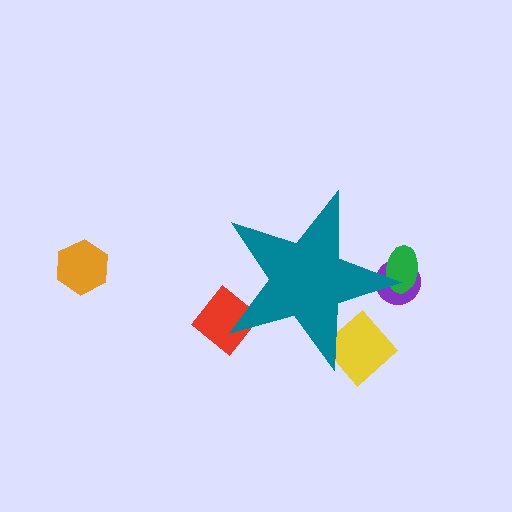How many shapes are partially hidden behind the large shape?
4 shapes are partially hidden.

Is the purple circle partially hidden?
Yes, the purple circle is partially hidden behind the teal star.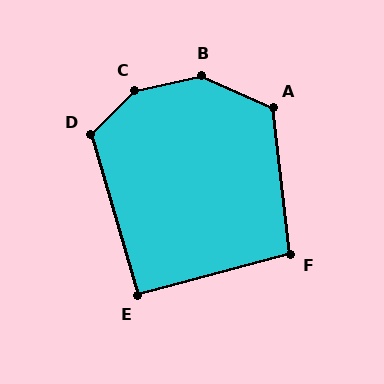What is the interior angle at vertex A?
Approximately 121 degrees (obtuse).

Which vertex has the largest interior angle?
C, at approximately 148 degrees.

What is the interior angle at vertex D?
Approximately 119 degrees (obtuse).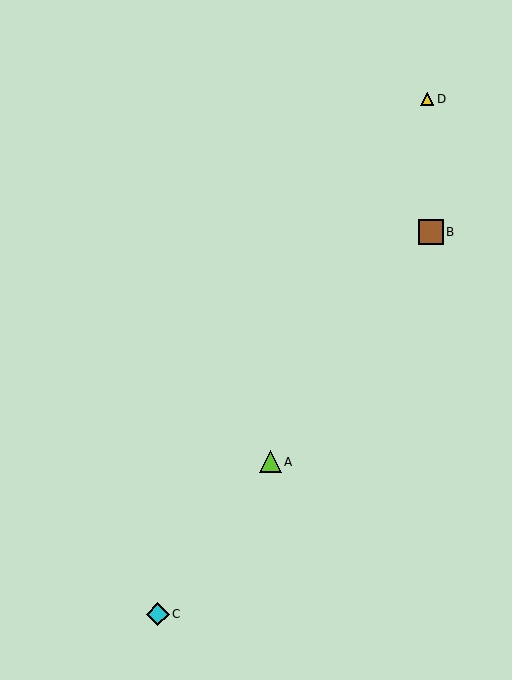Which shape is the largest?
The brown square (labeled B) is the largest.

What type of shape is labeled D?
Shape D is a yellow triangle.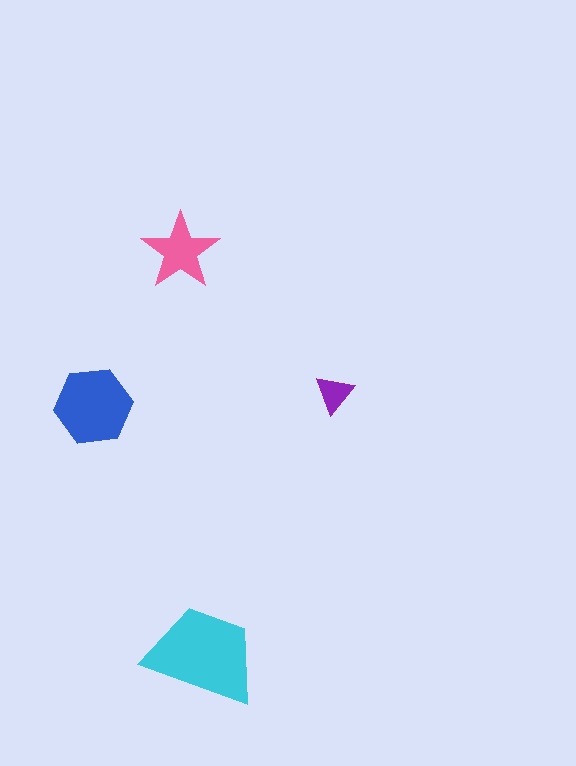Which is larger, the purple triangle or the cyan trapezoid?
The cyan trapezoid.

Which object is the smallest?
The purple triangle.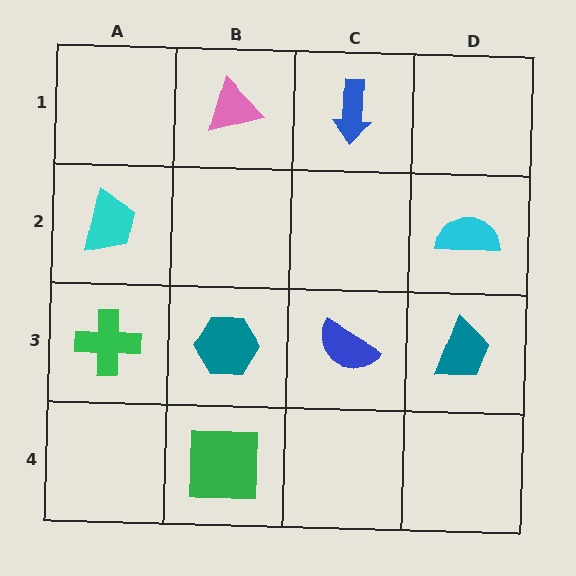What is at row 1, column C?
A blue arrow.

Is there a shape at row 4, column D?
No, that cell is empty.